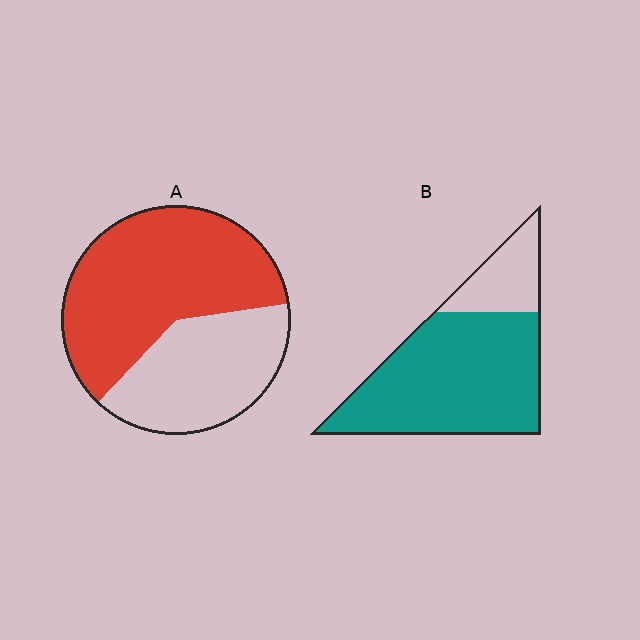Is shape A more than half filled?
Yes.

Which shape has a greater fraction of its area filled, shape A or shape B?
Shape B.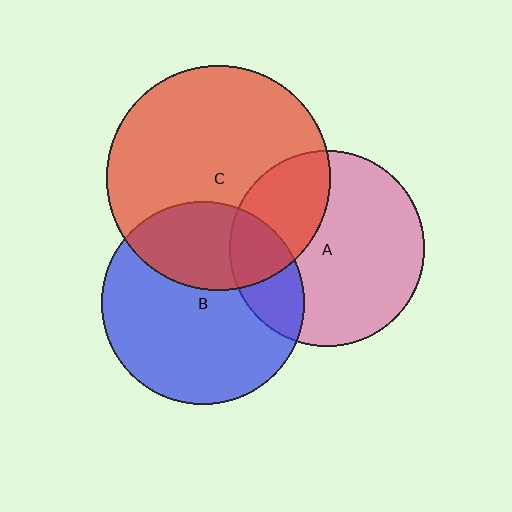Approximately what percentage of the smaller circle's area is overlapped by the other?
Approximately 35%.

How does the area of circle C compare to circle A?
Approximately 1.3 times.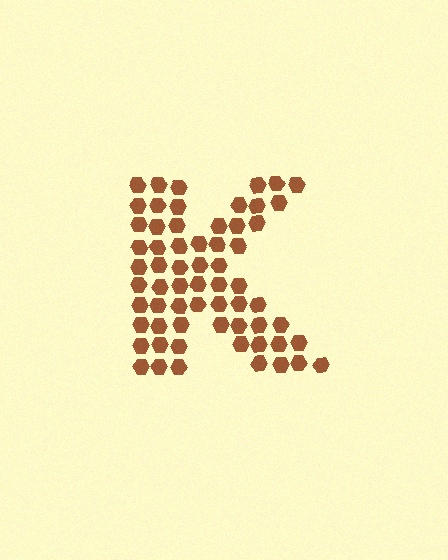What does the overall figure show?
The overall figure shows the letter K.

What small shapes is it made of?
It is made of small hexagons.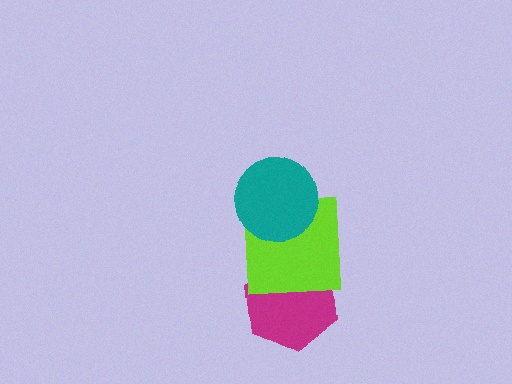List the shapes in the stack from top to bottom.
From top to bottom: the teal circle, the lime square, the magenta hexagon.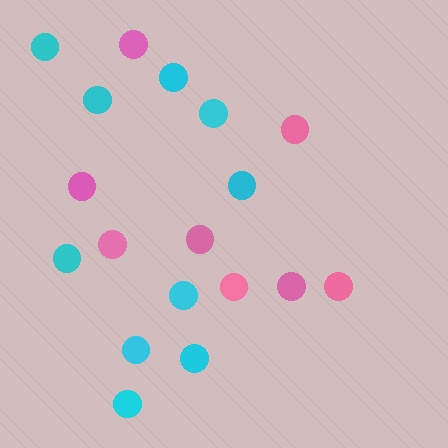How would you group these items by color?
There are 2 groups: one group of cyan circles (10) and one group of pink circles (8).